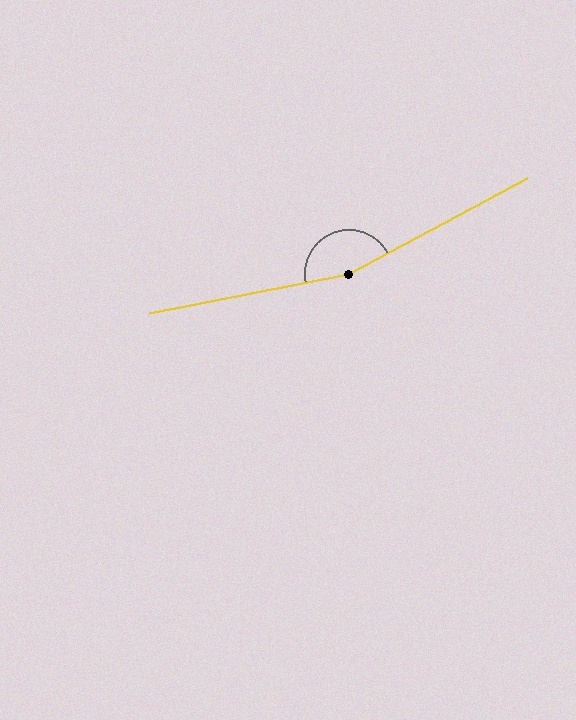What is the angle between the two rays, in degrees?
Approximately 163 degrees.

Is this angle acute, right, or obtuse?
It is obtuse.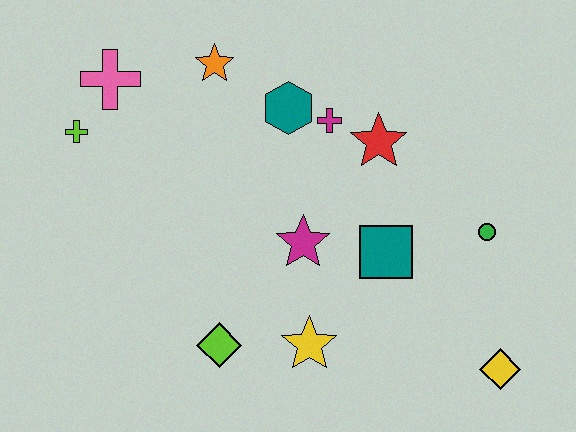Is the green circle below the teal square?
No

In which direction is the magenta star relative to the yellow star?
The magenta star is above the yellow star.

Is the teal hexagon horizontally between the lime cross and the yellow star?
Yes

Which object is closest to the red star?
The magenta cross is closest to the red star.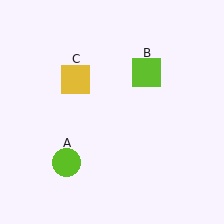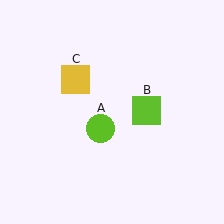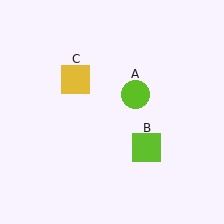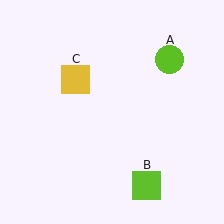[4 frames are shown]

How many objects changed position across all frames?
2 objects changed position: lime circle (object A), lime square (object B).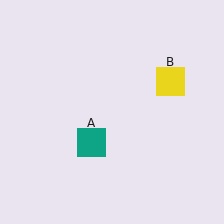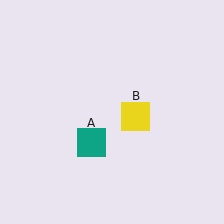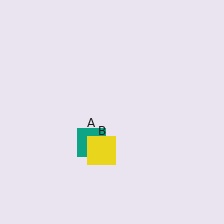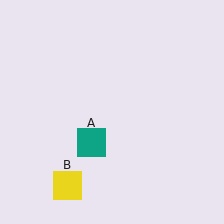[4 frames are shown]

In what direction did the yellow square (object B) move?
The yellow square (object B) moved down and to the left.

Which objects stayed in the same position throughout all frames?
Teal square (object A) remained stationary.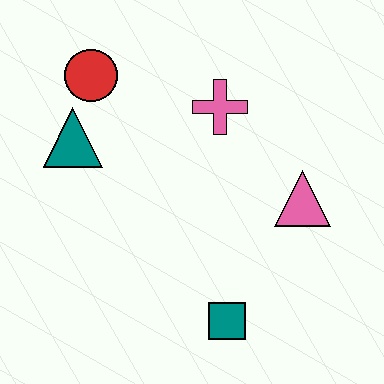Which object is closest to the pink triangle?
The pink cross is closest to the pink triangle.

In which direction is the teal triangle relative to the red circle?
The teal triangle is below the red circle.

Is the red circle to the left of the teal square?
Yes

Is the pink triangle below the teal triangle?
Yes